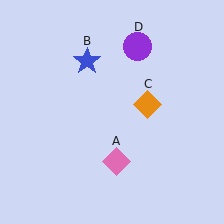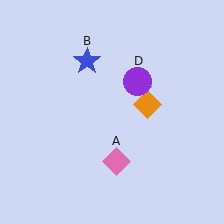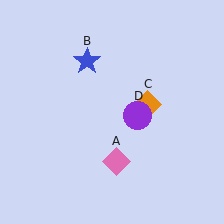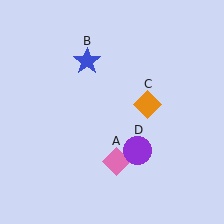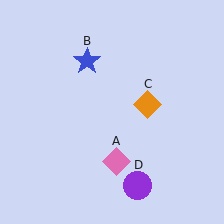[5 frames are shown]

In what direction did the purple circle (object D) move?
The purple circle (object D) moved down.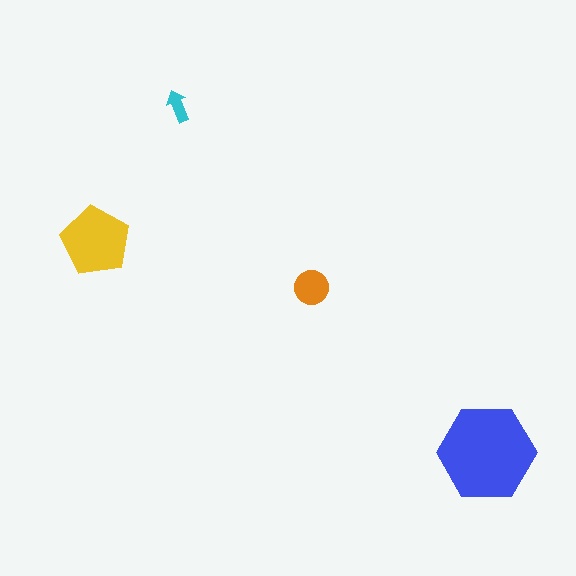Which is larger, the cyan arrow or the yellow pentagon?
The yellow pentagon.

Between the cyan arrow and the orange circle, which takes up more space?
The orange circle.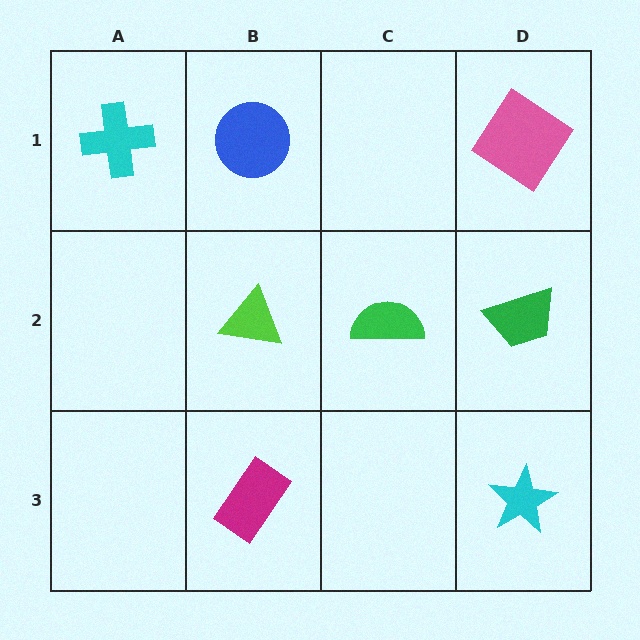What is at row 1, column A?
A cyan cross.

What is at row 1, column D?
A pink diamond.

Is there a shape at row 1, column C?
No, that cell is empty.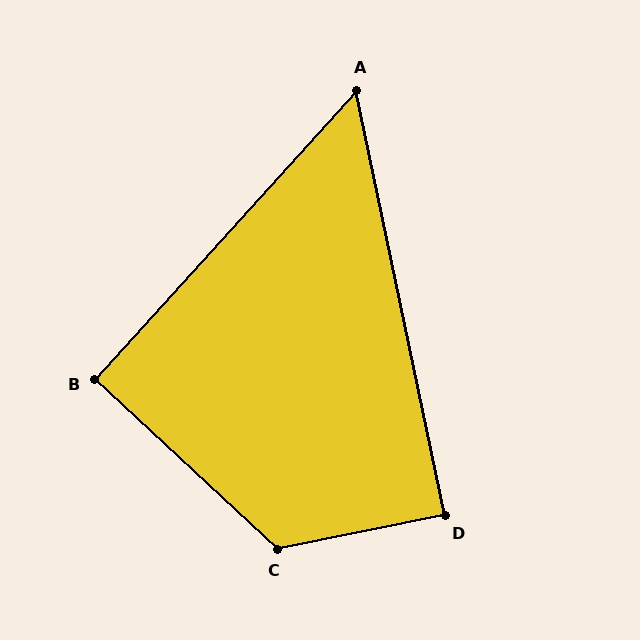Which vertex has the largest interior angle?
C, at approximately 126 degrees.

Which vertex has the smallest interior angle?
A, at approximately 54 degrees.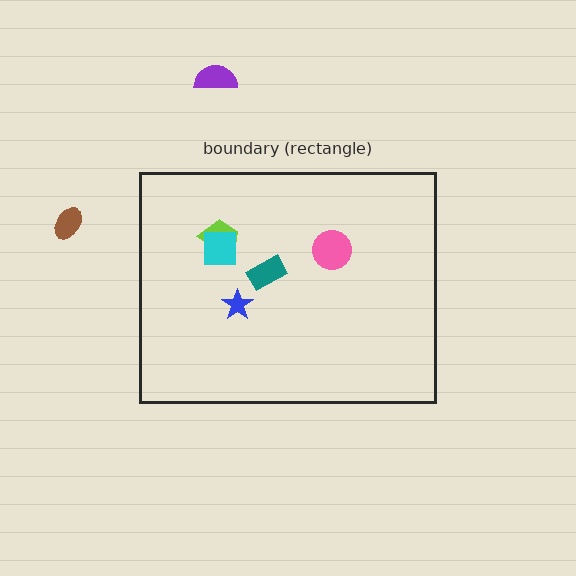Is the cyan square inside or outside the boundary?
Inside.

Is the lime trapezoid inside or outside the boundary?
Inside.